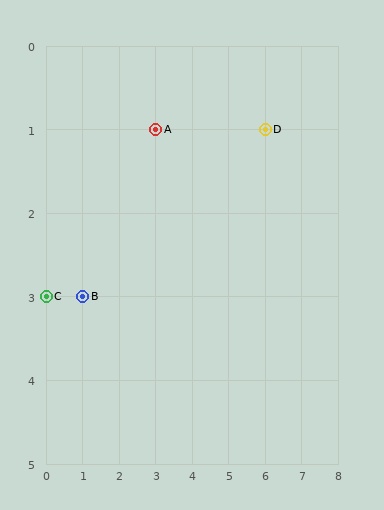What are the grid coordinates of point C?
Point C is at grid coordinates (0, 3).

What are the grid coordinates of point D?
Point D is at grid coordinates (6, 1).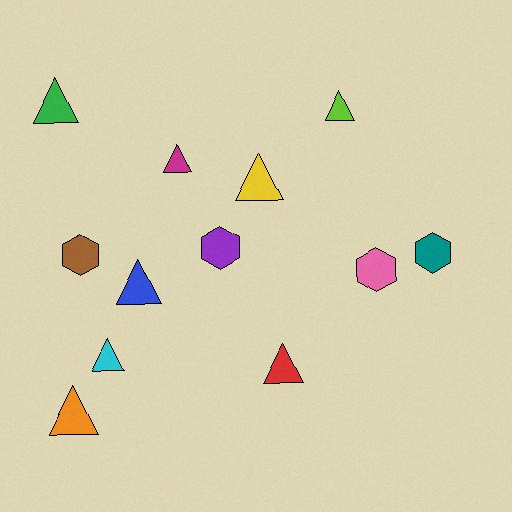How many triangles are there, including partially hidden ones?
There are 8 triangles.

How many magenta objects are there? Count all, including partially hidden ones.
There is 1 magenta object.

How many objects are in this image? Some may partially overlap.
There are 12 objects.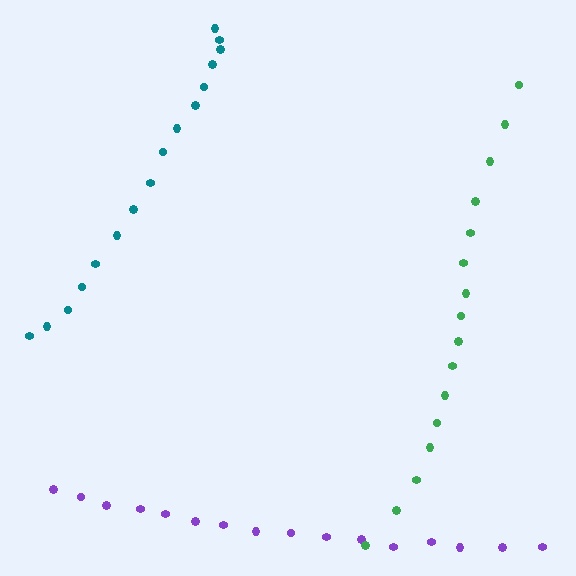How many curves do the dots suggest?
There are 3 distinct paths.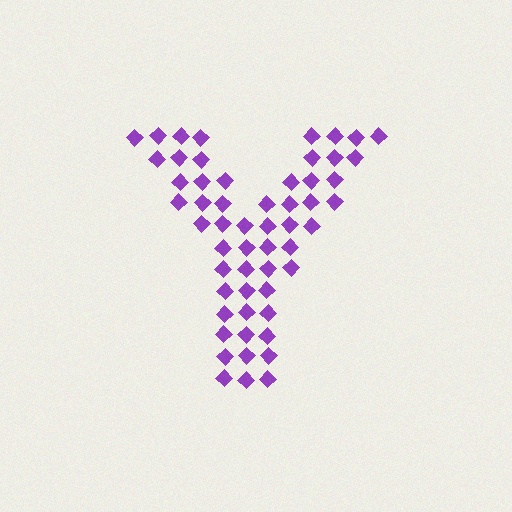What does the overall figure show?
The overall figure shows the letter Y.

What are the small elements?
The small elements are diamonds.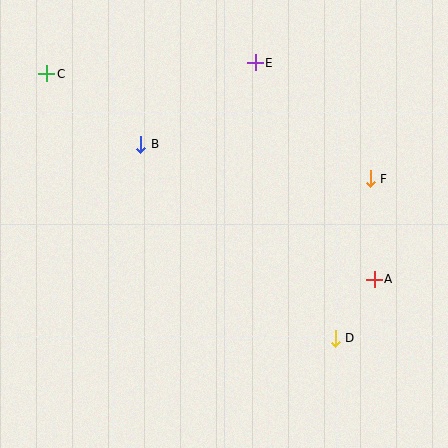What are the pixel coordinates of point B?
Point B is at (141, 144).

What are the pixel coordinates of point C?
Point C is at (47, 74).